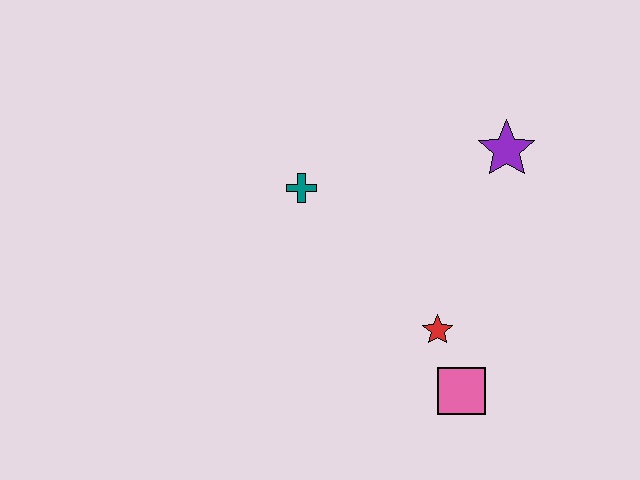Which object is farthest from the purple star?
The pink square is farthest from the purple star.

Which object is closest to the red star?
The pink square is closest to the red star.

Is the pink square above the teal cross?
No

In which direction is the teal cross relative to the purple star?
The teal cross is to the left of the purple star.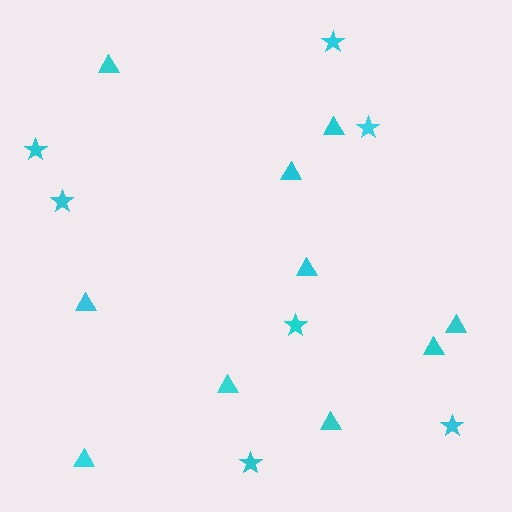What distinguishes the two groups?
There are 2 groups: one group of triangles (10) and one group of stars (7).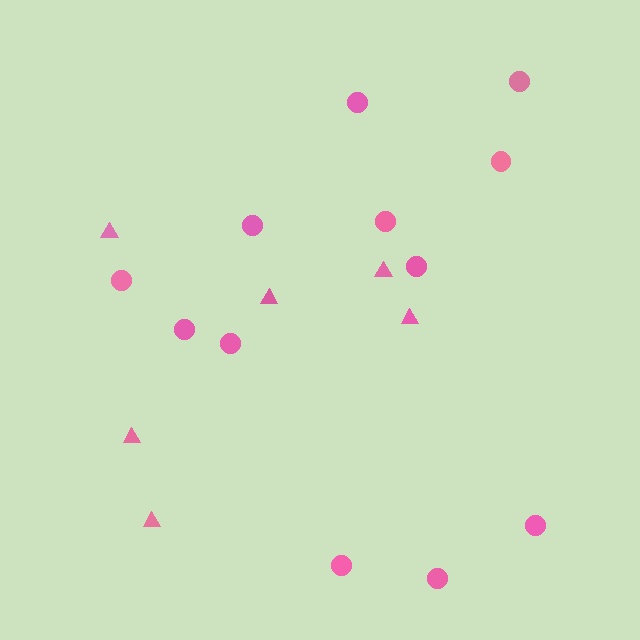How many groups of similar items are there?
There are 2 groups: one group of circles (12) and one group of triangles (6).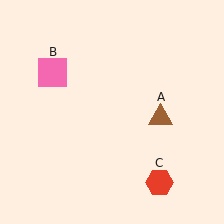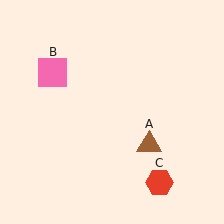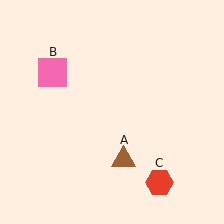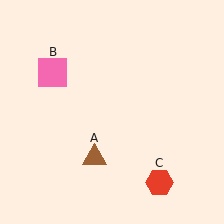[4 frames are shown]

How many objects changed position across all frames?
1 object changed position: brown triangle (object A).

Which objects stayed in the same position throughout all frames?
Pink square (object B) and red hexagon (object C) remained stationary.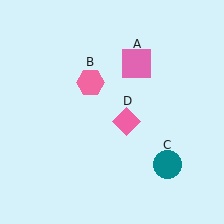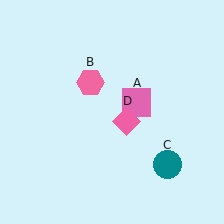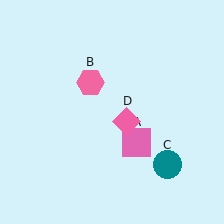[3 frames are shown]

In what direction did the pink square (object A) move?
The pink square (object A) moved down.